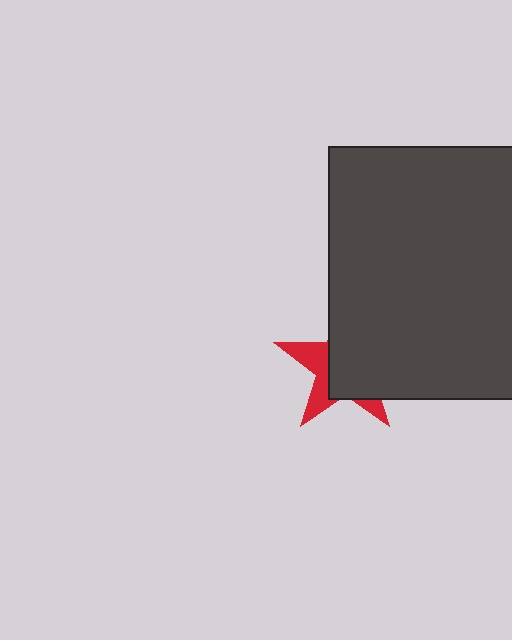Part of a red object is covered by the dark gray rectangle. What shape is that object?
It is a star.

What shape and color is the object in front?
The object in front is a dark gray rectangle.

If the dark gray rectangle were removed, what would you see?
You would see the complete red star.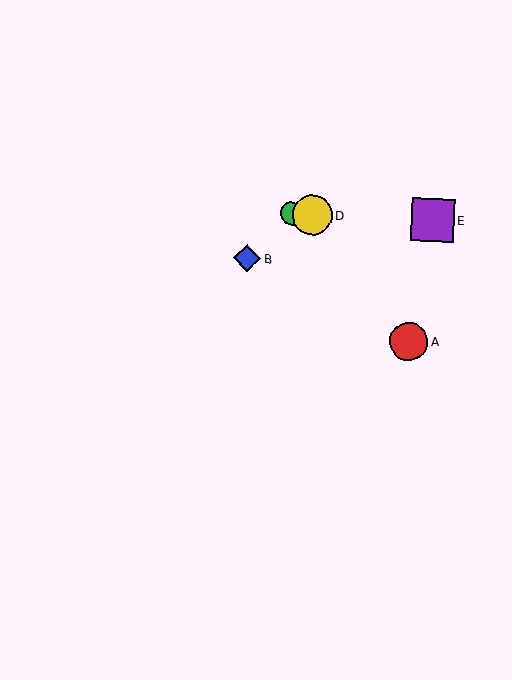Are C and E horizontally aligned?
Yes, both are at y≈214.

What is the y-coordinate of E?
Object E is at y≈220.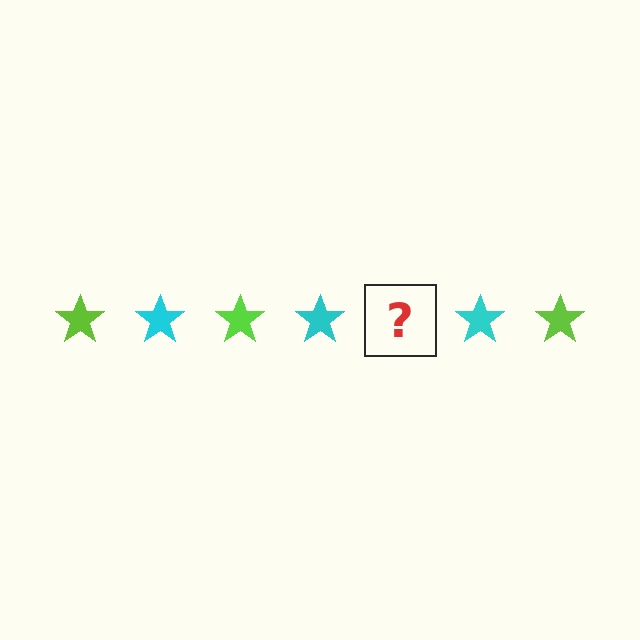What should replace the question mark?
The question mark should be replaced with a lime star.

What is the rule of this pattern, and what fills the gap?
The rule is that the pattern cycles through lime, cyan stars. The gap should be filled with a lime star.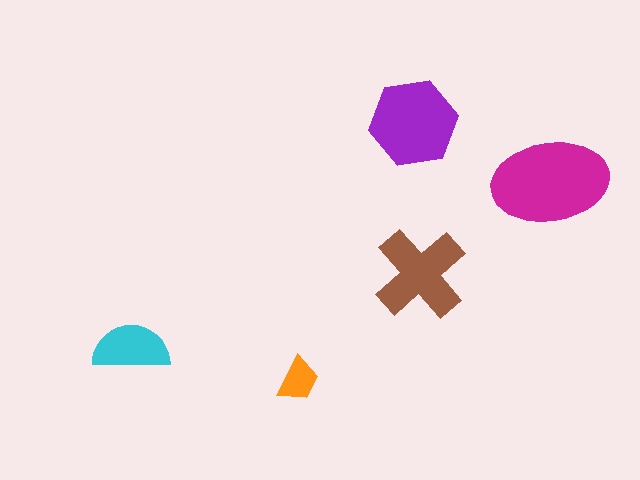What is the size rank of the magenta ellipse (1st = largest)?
1st.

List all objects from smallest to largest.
The orange trapezoid, the cyan semicircle, the brown cross, the purple hexagon, the magenta ellipse.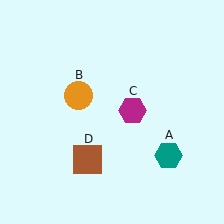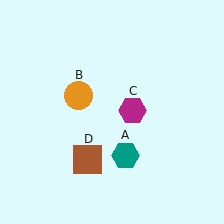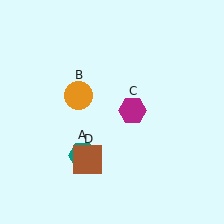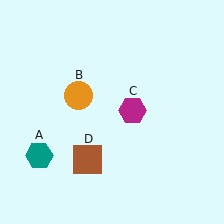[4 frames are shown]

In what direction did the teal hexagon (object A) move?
The teal hexagon (object A) moved left.